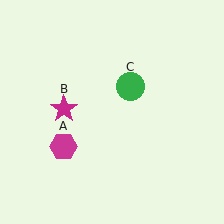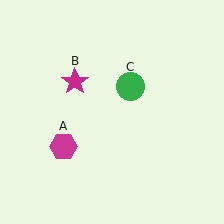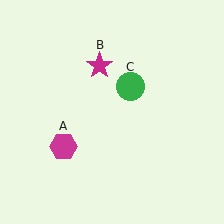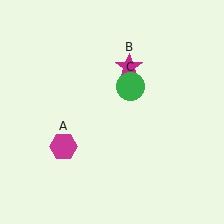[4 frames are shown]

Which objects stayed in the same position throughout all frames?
Magenta hexagon (object A) and green circle (object C) remained stationary.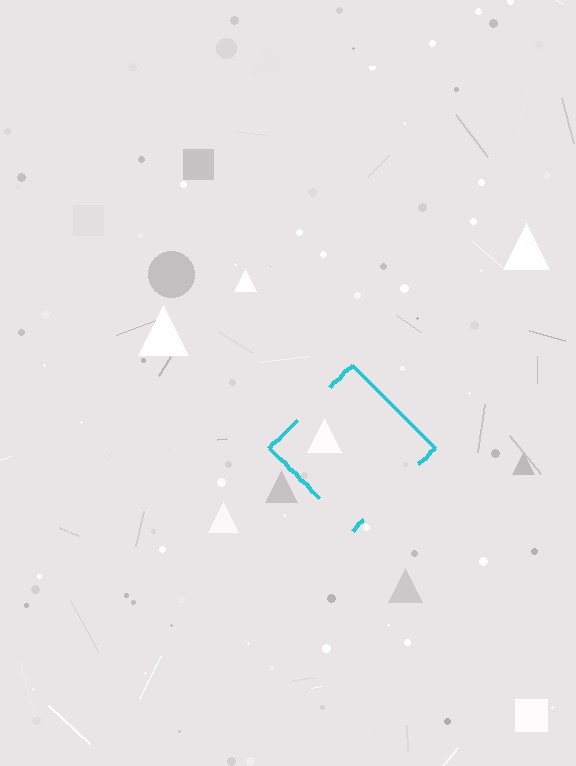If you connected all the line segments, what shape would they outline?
They would outline a diamond.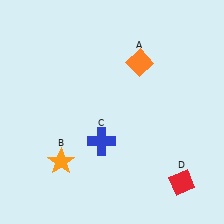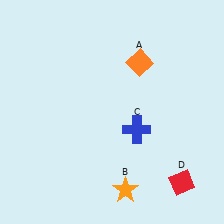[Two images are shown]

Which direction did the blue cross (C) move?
The blue cross (C) moved right.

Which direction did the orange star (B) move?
The orange star (B) moved right.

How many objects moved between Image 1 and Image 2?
2 objects moved between the two images.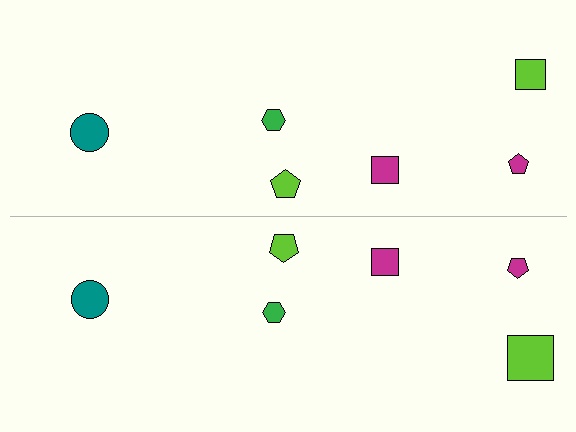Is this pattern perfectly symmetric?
No, the pattern is not perfectly symmetric. The lime square on the bottom side has a different size than its mirror counterpart.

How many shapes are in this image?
There are 12 shapes in this image.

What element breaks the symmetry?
The lime square on the bottom side has a different size than its mirror counterpart.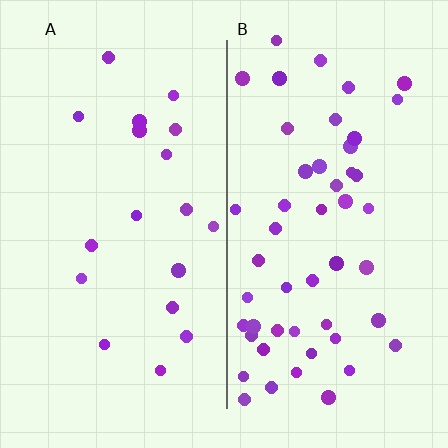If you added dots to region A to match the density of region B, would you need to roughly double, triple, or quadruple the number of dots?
Approximately triple.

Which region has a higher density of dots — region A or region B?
B (the right).